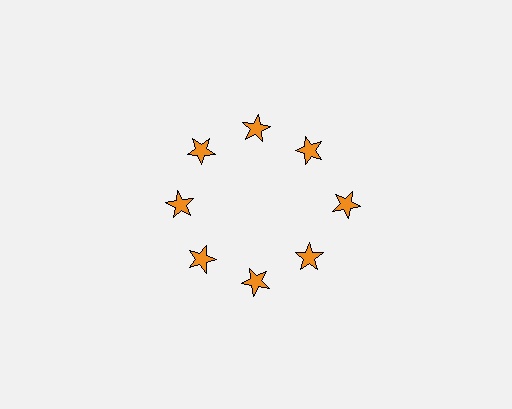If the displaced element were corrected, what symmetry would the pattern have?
It would have 8-fold rotational symmetry — the pattern would map onto itself every 45 degrees.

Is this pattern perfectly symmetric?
No. The 8 orange stars are arranged in a ring, but one element near the 3 o'clock position is pushed outward from the center, breaking the 8-fold rotational symmetry.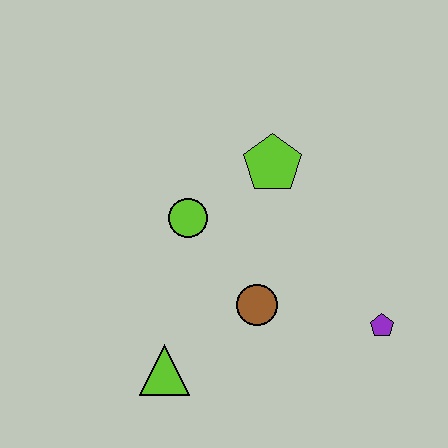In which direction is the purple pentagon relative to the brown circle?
The purple pentagon is to the right of the brown circle.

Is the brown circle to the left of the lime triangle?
No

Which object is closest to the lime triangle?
The brown circle is closest to the lime triangle.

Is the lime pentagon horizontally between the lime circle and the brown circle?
No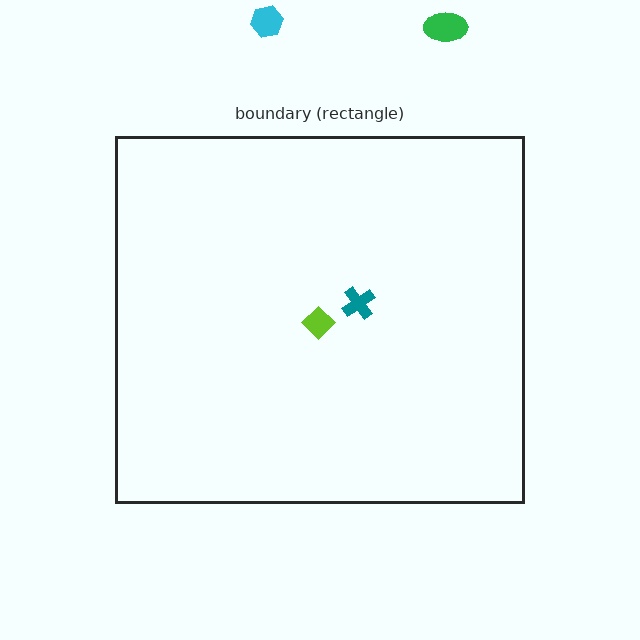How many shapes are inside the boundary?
2 inside, 2 outside.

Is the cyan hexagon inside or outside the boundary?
Outside.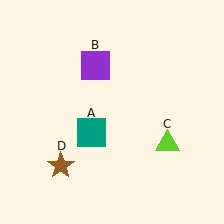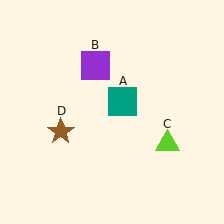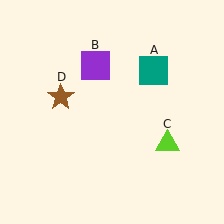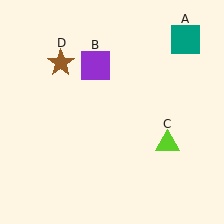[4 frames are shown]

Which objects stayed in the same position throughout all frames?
Purple square (object B) and lime triangle (object C) remained stationary.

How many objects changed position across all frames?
2 objects changed position: teal square (object A), brown star (object D).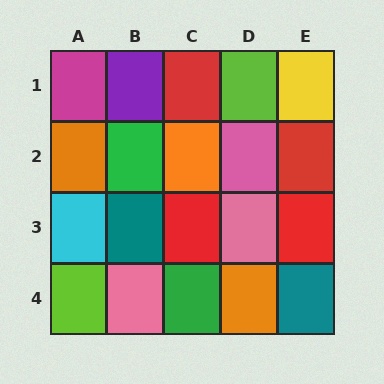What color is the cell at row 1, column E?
Yellow.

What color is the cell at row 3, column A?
Cyan.